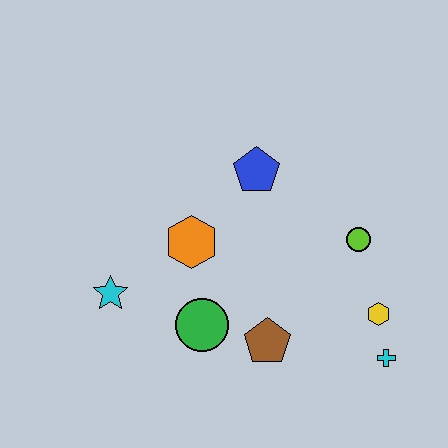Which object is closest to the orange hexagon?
The green circle is closest to the orange hexagon.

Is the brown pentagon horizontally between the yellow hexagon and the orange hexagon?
Yes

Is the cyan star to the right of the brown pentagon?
No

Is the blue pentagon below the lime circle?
No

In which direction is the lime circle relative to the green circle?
The lime circle is to the right of the green circle.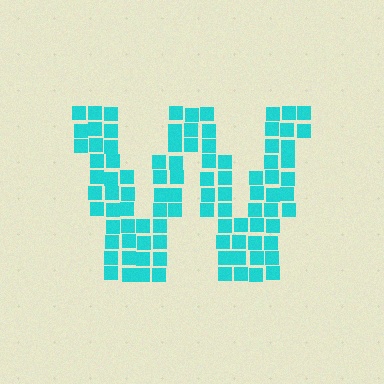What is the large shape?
The large shape is the letter W.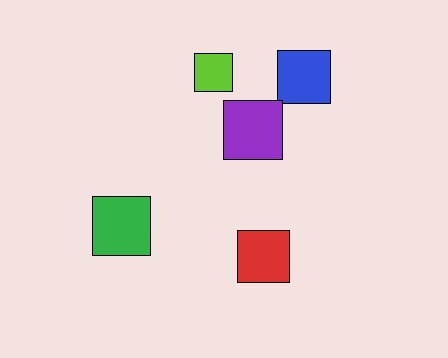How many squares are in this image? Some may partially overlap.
There are 5 squares.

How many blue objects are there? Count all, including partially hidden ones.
There is 1 blue object.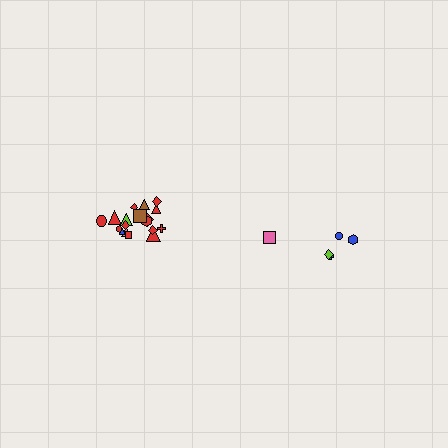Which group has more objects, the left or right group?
The left group.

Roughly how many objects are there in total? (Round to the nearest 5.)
Roughly 25 objects in total.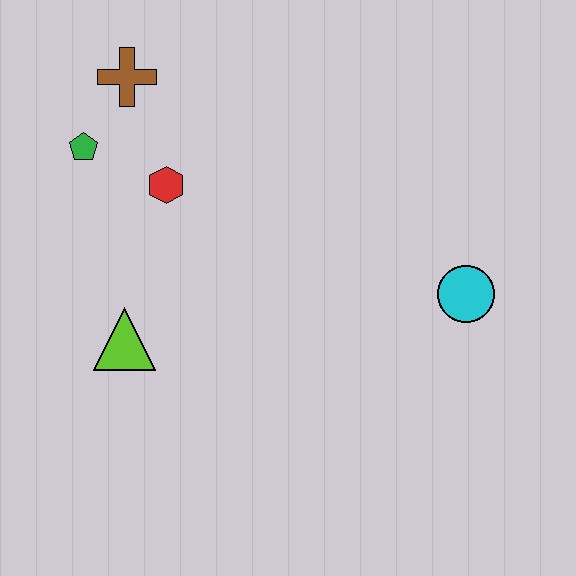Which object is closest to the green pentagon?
The brown cross is closest to the green pentagon.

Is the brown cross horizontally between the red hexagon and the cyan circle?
No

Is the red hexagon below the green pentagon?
Yes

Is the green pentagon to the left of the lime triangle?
Yes